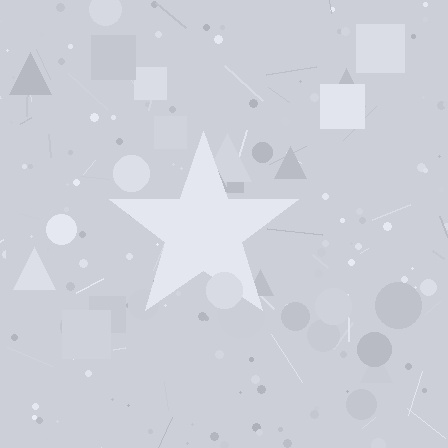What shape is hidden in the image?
A star is hidden in the image.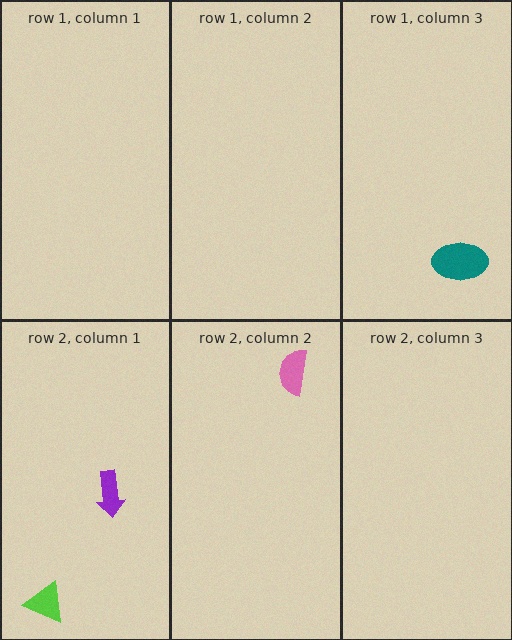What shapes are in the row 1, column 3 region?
The teal ellipse.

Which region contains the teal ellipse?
The row 1, column 3 region.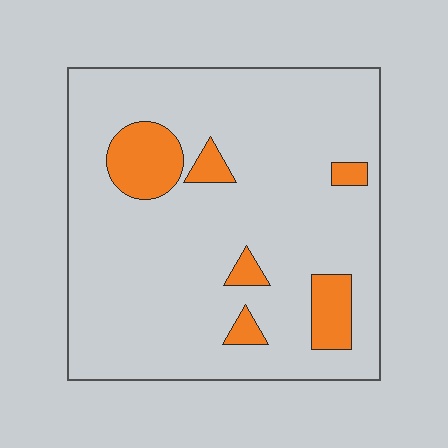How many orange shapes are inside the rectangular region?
6.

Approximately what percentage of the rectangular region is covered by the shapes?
Approximately 10%.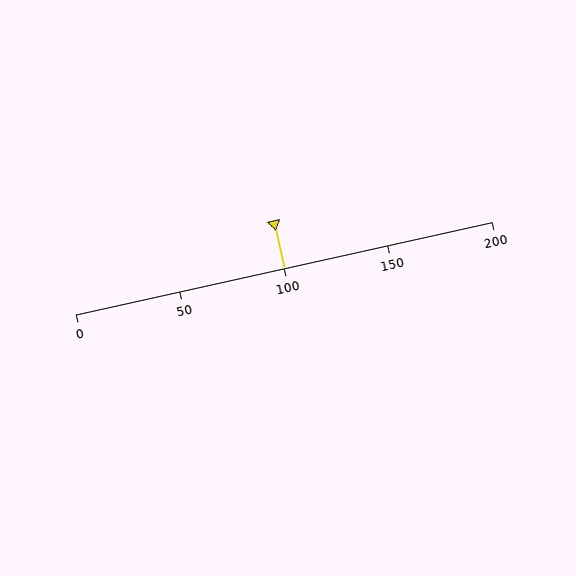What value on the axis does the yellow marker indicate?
The marker indicates approximately 100.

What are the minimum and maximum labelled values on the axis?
The axis runs from 0 to 200.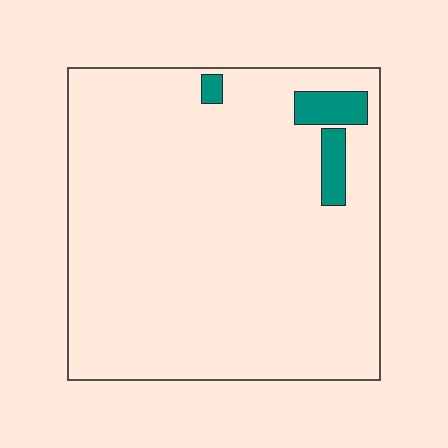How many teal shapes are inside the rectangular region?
3.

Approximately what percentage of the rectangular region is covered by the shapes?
Approximately 5%.